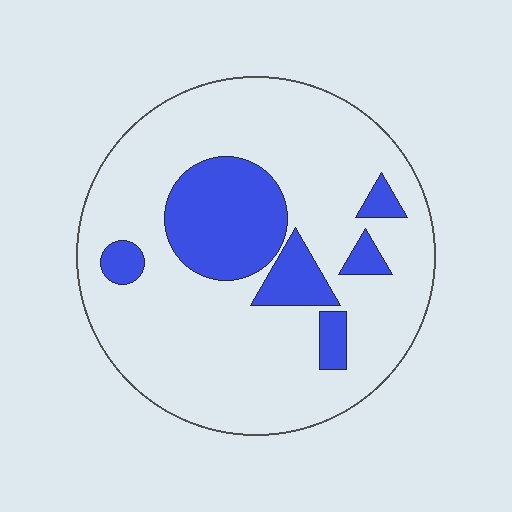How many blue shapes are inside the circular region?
6.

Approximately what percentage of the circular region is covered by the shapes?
Approximately 20%.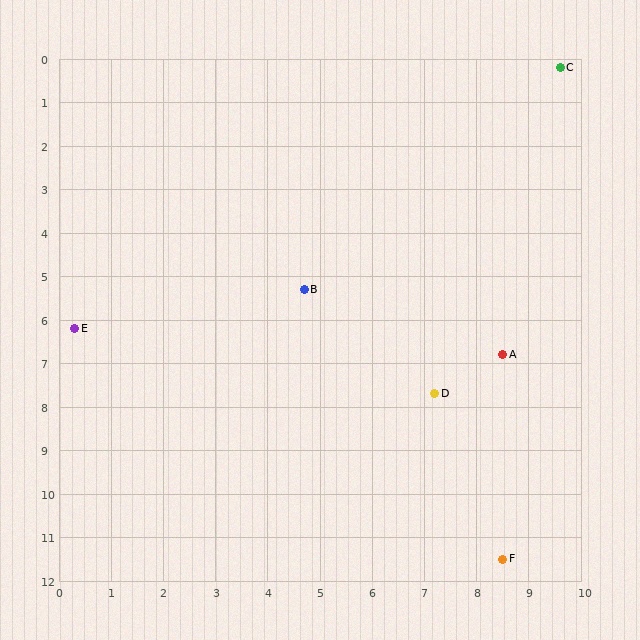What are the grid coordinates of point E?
Point E is at approximately (0.3, 6.2).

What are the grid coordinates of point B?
Point B is at approximately (4.7, 5.3).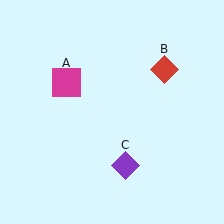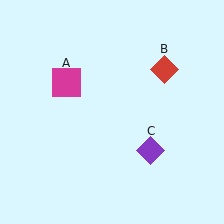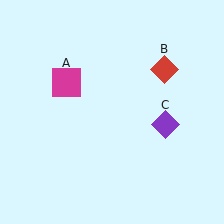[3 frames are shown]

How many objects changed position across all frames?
1 object changed position: purple diamond (object C).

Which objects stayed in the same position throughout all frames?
Magenta square (object A) and red diamond (object B) remained stationary.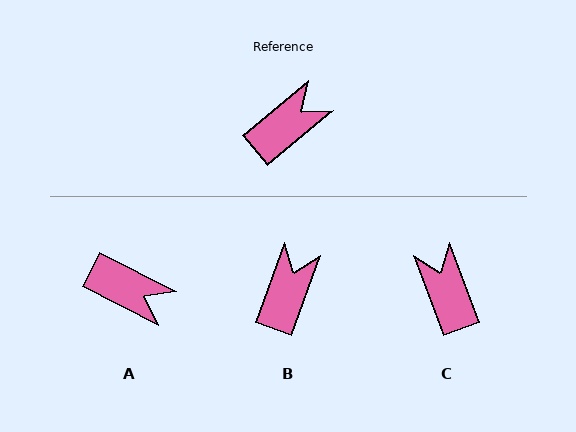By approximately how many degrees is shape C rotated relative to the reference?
Approximately 70 degrees counter-clockwise.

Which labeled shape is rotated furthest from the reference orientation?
C, about 70 degrees away.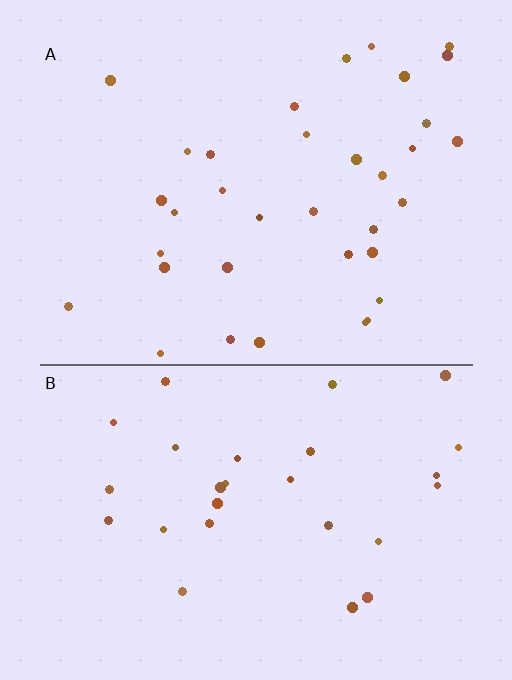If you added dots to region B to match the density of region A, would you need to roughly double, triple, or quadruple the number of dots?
Approximately double.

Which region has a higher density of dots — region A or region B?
A (the top).